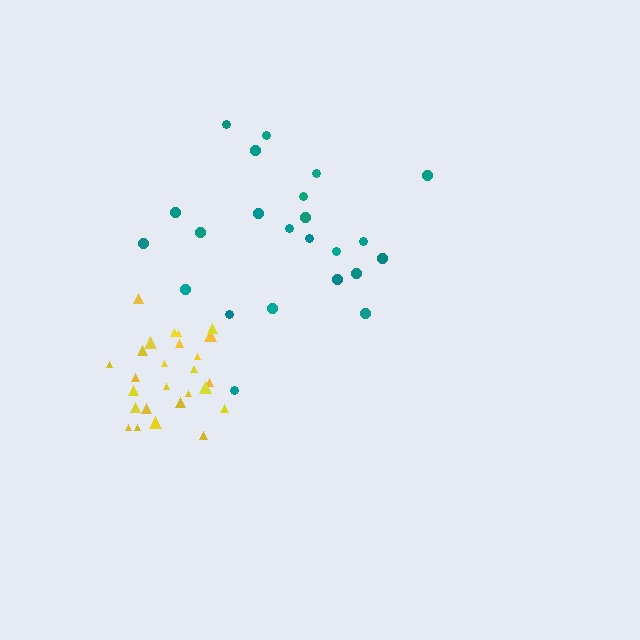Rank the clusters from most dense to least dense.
yellow, teal.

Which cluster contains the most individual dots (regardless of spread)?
Yellow (27).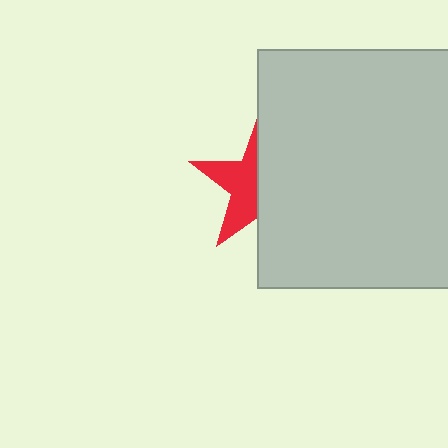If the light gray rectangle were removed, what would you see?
You would see the complete red star.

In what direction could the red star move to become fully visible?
The red star could move left. That would shift it out from behind the light gray rectangle entirely.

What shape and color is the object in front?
The object in front is a light gray rectangle.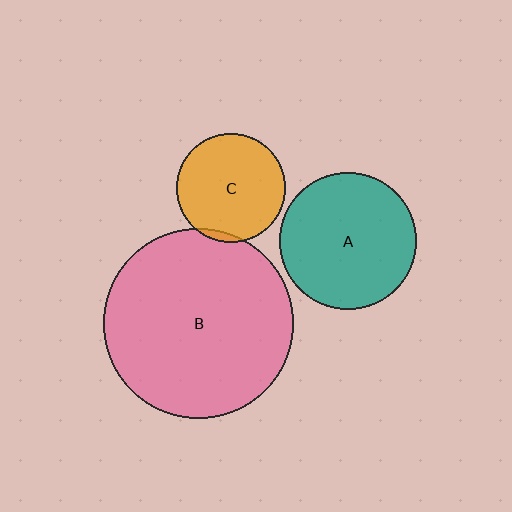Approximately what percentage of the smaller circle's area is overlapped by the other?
Approximately 5%.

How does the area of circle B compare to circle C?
Approximately 3.0 times.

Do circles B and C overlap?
Yes.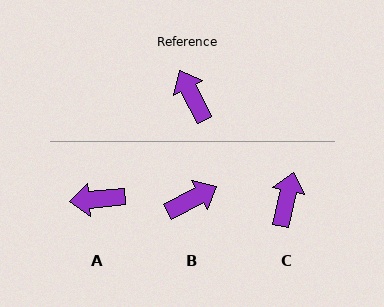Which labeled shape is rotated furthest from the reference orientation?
B, about 90 degrees away.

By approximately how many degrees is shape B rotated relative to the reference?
Approximately 90 degrees clockwise.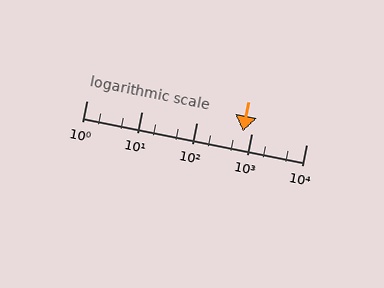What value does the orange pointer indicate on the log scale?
The pointer indicates approximately 700.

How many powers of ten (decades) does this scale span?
The scale spans 4 decades, from 1 to 10000.